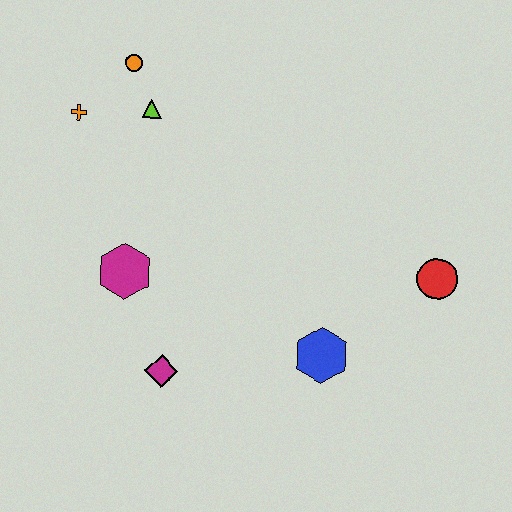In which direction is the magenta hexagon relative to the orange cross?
The magenta hexagon is below the orange cross.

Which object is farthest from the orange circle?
The red circle is farthest from the orange circle.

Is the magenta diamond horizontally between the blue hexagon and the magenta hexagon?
Yes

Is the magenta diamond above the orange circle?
No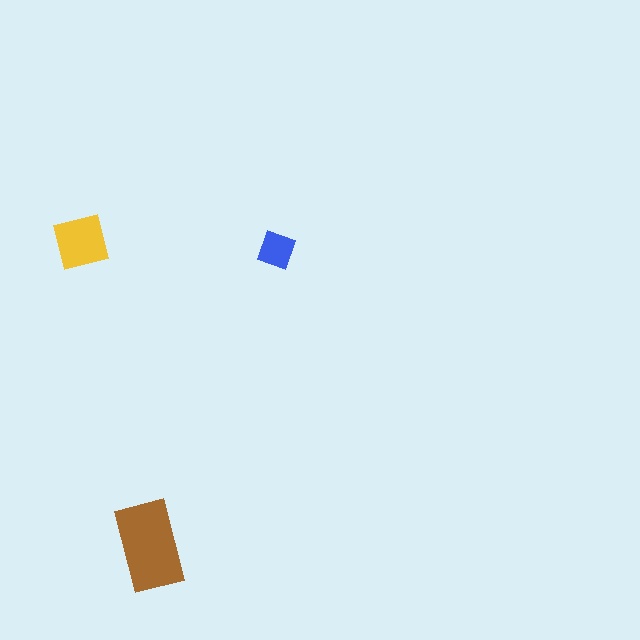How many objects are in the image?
There are 3 objects in the image.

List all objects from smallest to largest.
The blue diamond, the yellow square, the brown rectangle.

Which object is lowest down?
The brown rectangle is bottommost.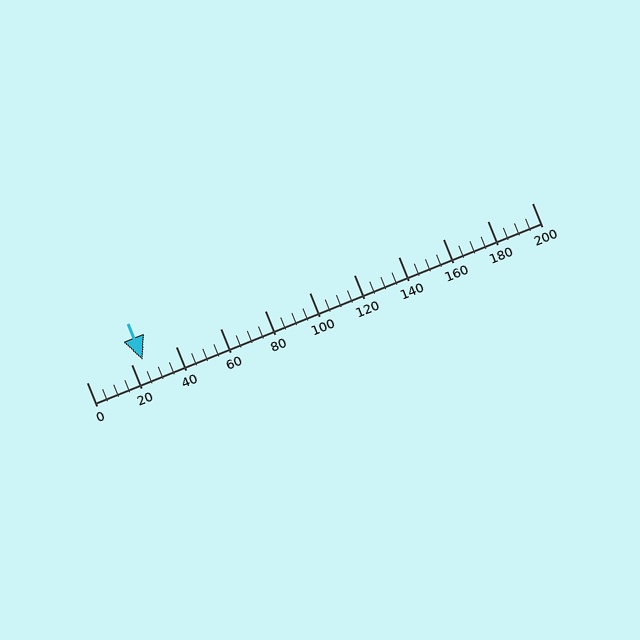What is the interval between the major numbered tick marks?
The major tick marks are spaced 20 units apart.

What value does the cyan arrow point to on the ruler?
The cyan arrow points to approximately 25.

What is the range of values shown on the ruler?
The ruler shows values from 0 to 200.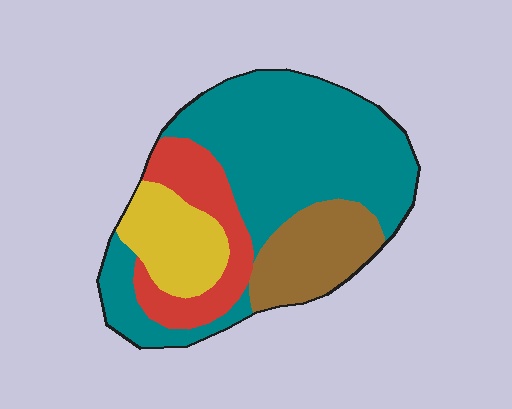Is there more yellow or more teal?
Teal.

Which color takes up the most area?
Teal, at roughly 55%.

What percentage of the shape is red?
Red takes up about one sixth (1/6) of the shape.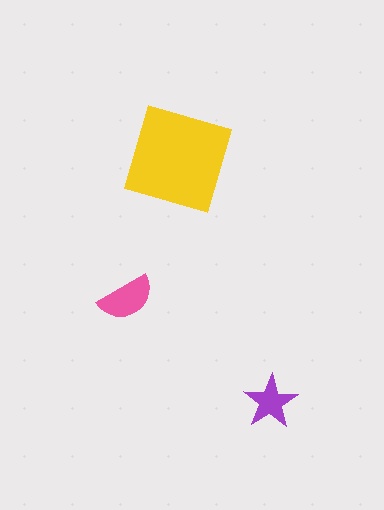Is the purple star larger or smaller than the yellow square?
Smaller.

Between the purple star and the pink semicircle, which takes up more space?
The pink semicircle.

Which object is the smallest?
The purple star.